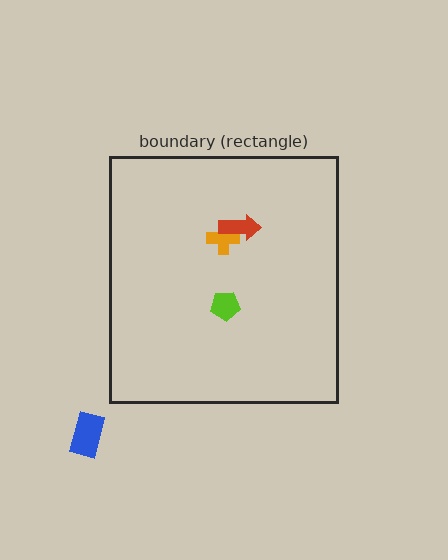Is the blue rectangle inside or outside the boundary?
Outside.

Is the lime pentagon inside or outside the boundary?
Inside.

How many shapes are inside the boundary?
3 inside, 1 outside.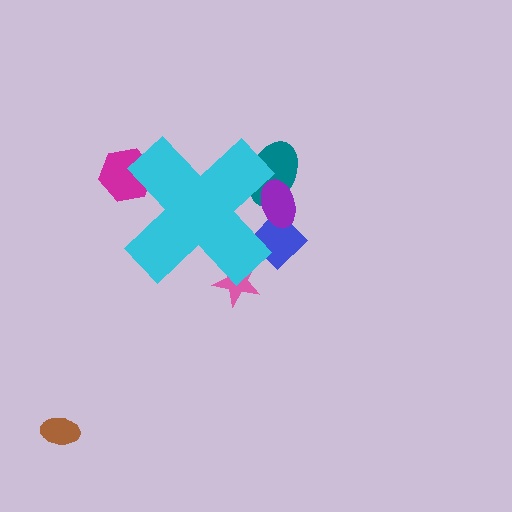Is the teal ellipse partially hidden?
Yes, the teal ellipse is partially hidden behind the cyan cross.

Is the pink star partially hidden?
Yes, the pink star is partially hidden behind the cyan cross.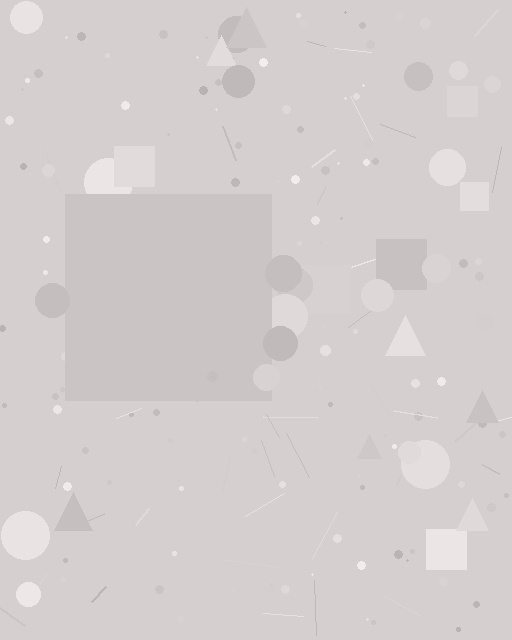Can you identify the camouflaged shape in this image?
The camouflaged shape is a square.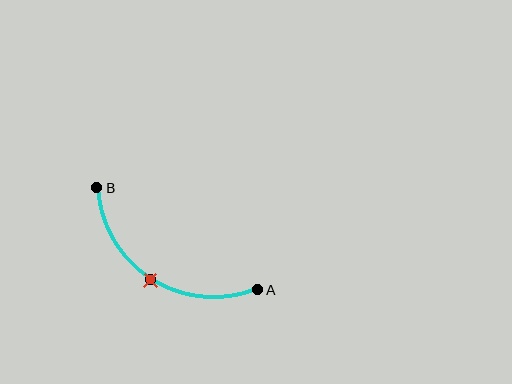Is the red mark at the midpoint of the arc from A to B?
Yes. The red mark lies on the arc at equal arc-length from both A and B — it is the arc midpoint.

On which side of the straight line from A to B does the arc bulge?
The arc bulges below the straight line connecting A and B.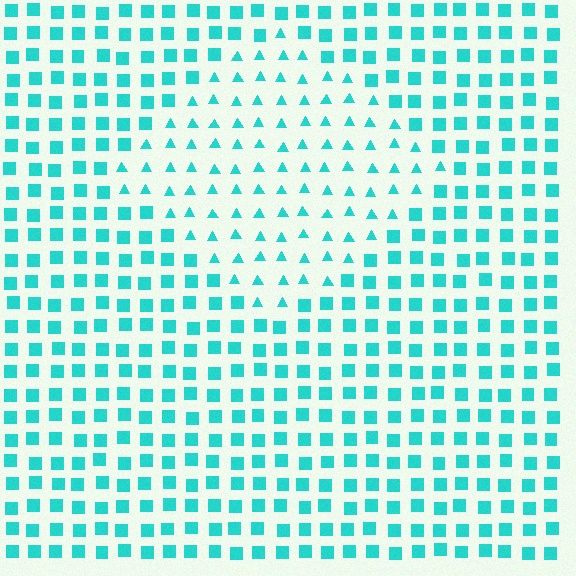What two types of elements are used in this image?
The image uses triangles inside the diamond region and squares outside it.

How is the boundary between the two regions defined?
The boundary is defined by a change in element shape: triangles inside vs. squares outside. All elements share the same color and spacing.